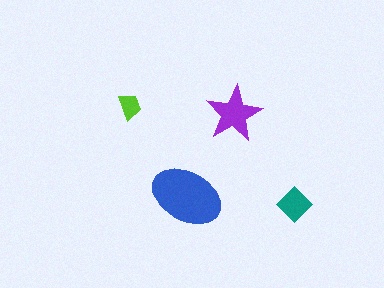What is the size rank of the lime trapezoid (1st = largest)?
4th.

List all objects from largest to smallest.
The blue ellipse, the purple star, the teal diamond, the lime trapezoid.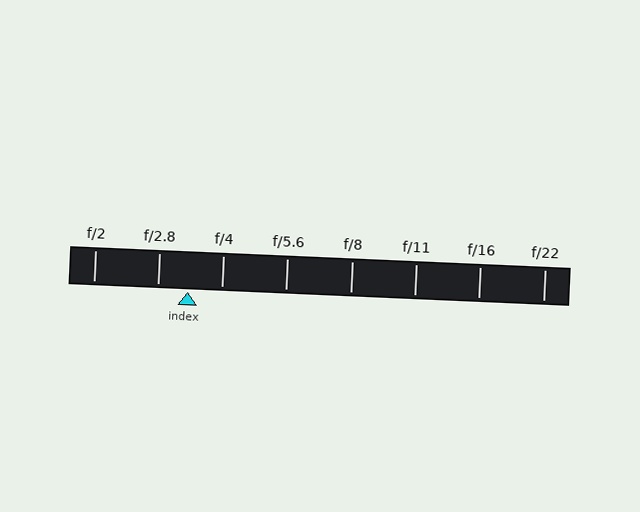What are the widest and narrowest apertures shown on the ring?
The widest aperture shown is f/2 and the narrowest is f/22.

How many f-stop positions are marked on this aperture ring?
There are 8 f-stop positions marked.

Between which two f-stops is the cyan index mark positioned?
The index mark is between f/2.8 and f/4.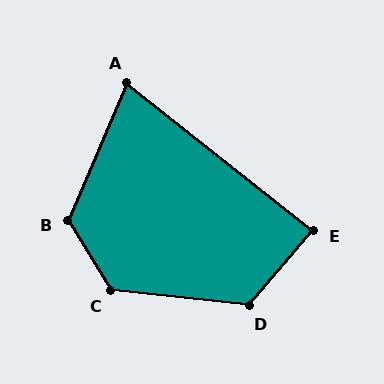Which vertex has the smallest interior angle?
A, at approximately 75 degrees.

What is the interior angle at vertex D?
Approximately 124 degrees (obtuse).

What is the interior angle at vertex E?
Approximately 88 degrees (approximately right).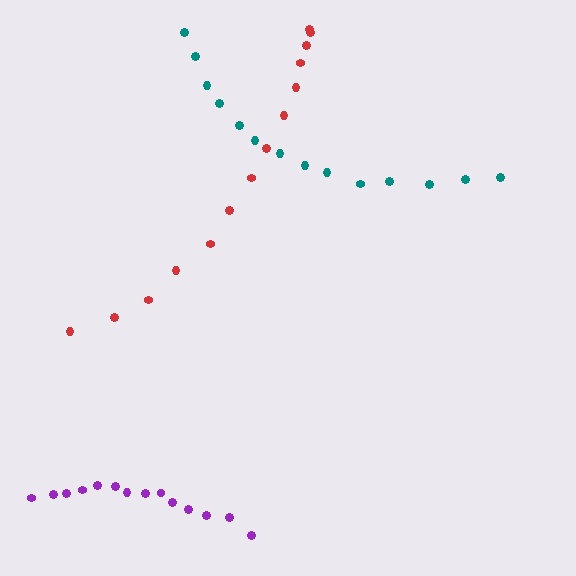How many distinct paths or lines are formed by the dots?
There are 3 distinct paths.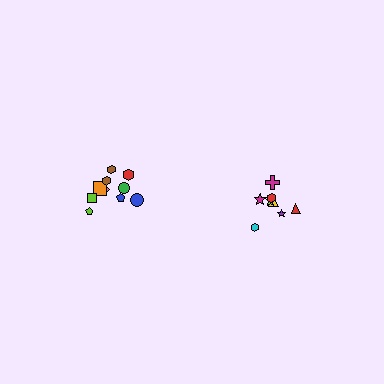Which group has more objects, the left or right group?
The left group.